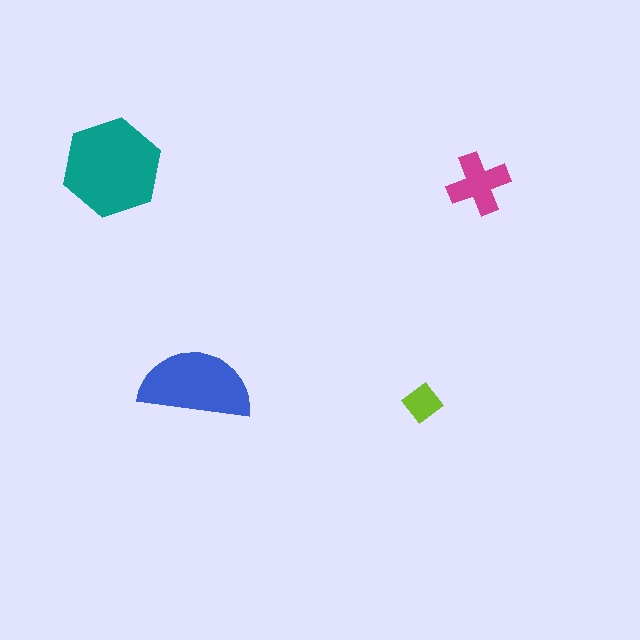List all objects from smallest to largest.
The lime diamond, the magenta cross, the blue semicircle, the teal hexagon.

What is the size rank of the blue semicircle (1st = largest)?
2nd.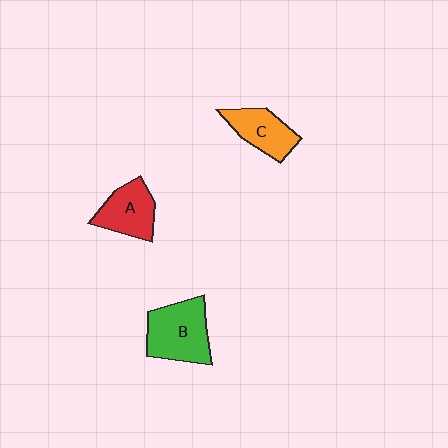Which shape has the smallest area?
Shape C (orange).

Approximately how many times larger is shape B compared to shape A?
Approximately 1.4 times.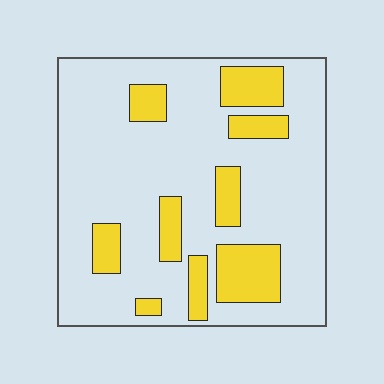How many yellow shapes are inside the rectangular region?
9.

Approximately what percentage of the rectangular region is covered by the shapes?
Approximately 20%.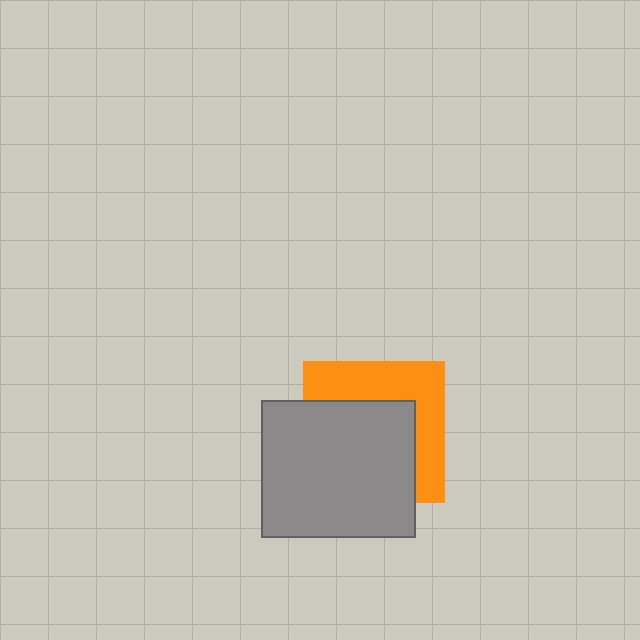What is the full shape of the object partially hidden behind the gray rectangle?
The partially hidden object is an orange square.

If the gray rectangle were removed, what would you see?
You would see the complete orange square.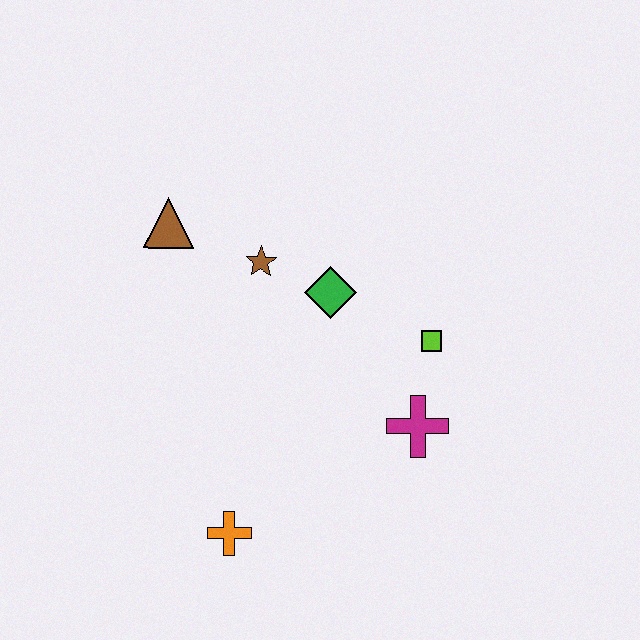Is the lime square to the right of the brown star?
Yes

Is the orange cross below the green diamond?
Yes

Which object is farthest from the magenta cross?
The brown triangle is farthest from the magenta cross.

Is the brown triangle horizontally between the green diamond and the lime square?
No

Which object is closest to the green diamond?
The brown star is closest to the green diamond.